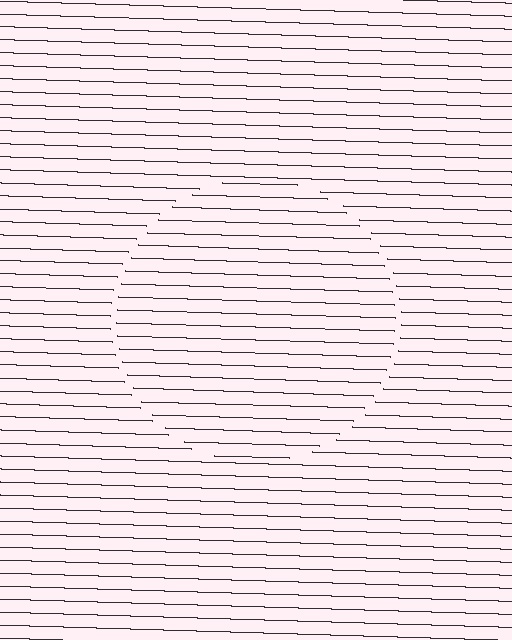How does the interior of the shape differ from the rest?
The interior of the shape contains the same grating, shifted by half a period — the contour is defined by the phase discontinuity where line-ends from the inner and outer gratings abut.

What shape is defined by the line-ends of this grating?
An illusory circle. The interior of the shape contains the same grating, shifted by half a period — the contour is defined by the phase discontinuity where line-ends from the inner and outer gratings abut.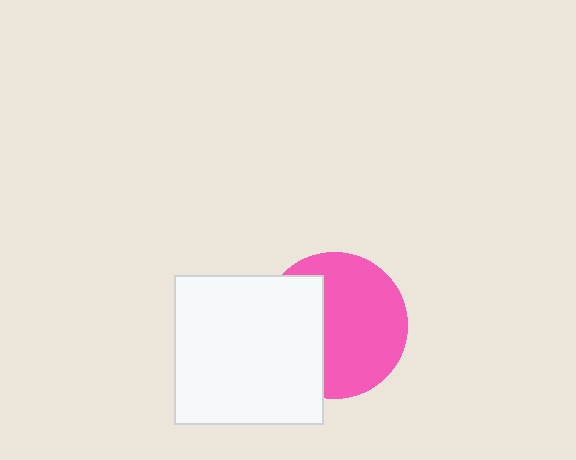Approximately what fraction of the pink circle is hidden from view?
Roughly 37% of the pink circle is hidden behind the white square.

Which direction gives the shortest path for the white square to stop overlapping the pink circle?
Moving left gives the shortest separation.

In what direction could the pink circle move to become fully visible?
The pink circle could move right. That would shift it out from behind the white square entirely.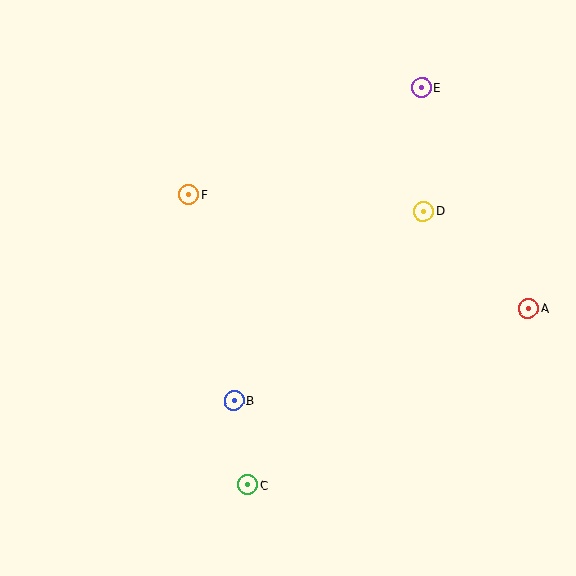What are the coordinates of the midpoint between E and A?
The midpoint between E and A is at (475, 198).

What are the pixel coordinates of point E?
Point E is at (422, 87).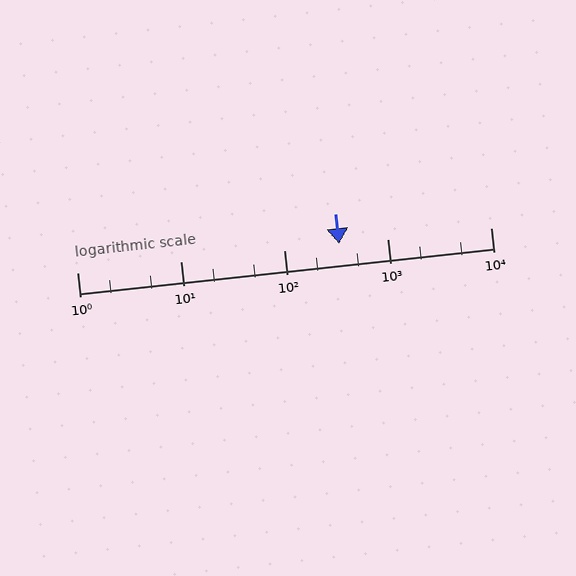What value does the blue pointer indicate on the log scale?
The pointer indicates approximately 340.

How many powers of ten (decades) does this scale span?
The scale spans 4 decades, from 1 to 10000.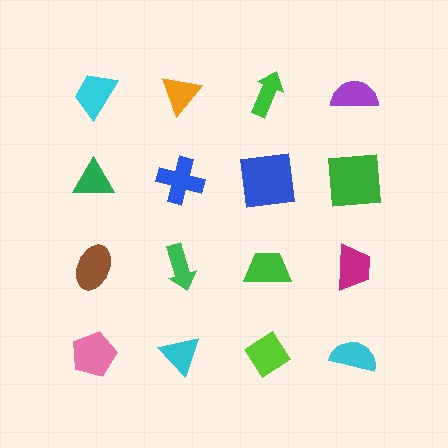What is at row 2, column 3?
A blue square.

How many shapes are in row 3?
4 shapes.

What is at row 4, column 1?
A pink pentagon.